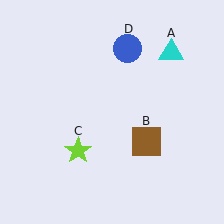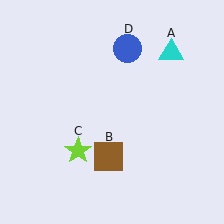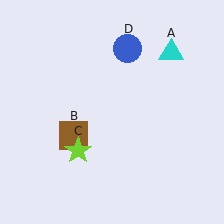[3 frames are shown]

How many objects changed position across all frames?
1 object changed position: brown square (object B).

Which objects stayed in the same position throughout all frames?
Cyan triangle (object A) and lime star (object C) and blue circle (object D) remained stationary.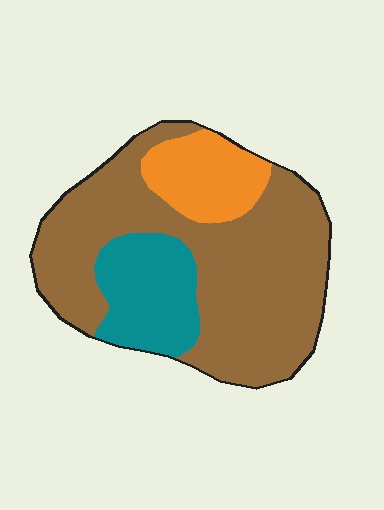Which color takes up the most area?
Brown, at roughly 65%.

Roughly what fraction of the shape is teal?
Teal covers 19% of the shape.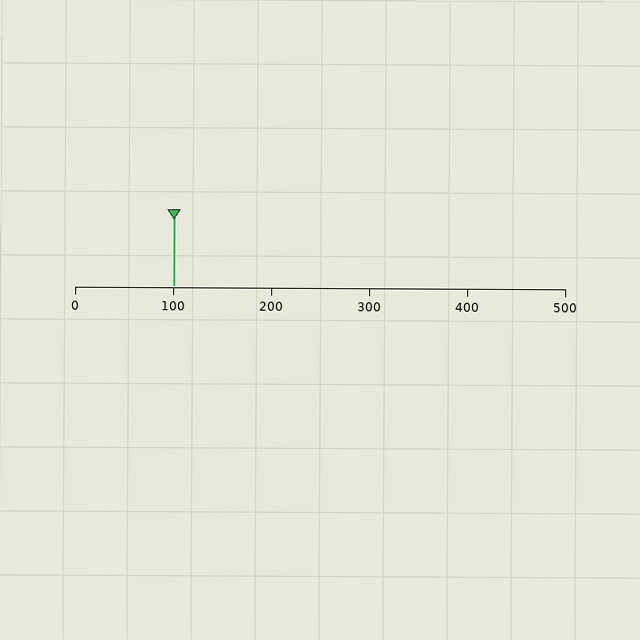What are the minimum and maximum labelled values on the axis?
The axis runs from 0 to 500.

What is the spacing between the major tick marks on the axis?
The major ticks are spaced 100 apart.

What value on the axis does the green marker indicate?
The marker indicates approximately 100.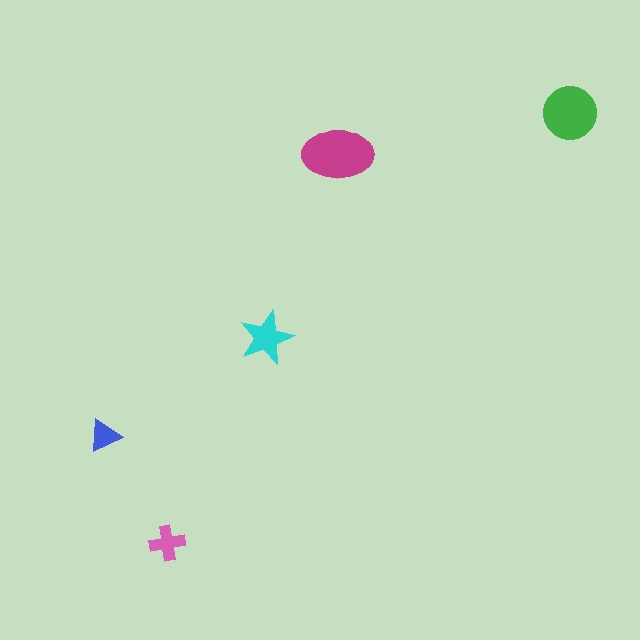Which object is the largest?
The magenta ellipse.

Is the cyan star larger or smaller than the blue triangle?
Larger.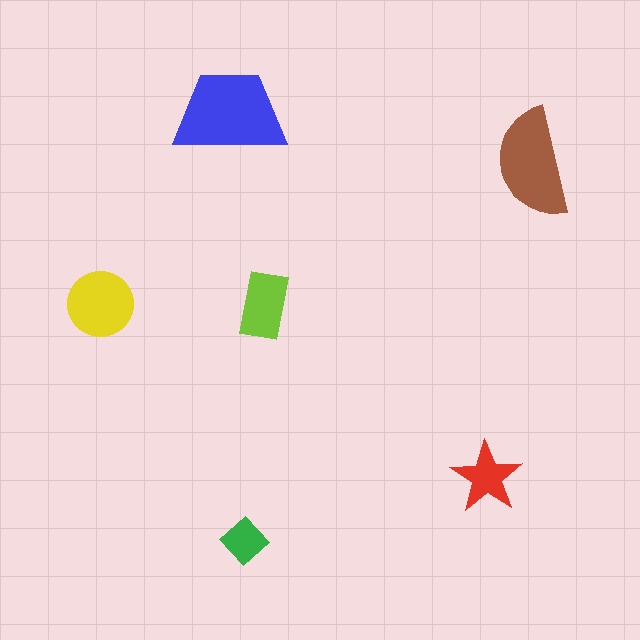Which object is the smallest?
The green diamond.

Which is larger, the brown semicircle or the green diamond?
The brown semicircle.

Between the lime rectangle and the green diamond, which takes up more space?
The lime rectangle.